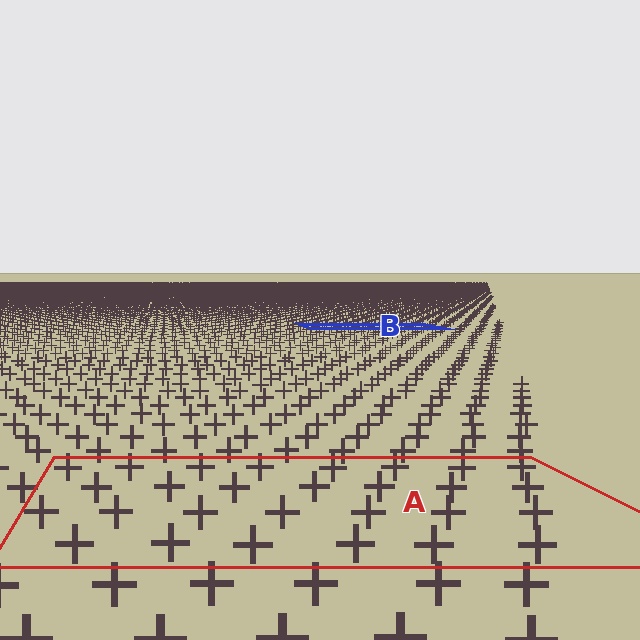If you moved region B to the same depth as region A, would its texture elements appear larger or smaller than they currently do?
They would appear larger. At a closer depth, the same texture elements are projected at a bigger on-screen size.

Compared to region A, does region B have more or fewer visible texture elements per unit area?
Region B has more texture elements per unit area — they are packed more densely because it is farther away.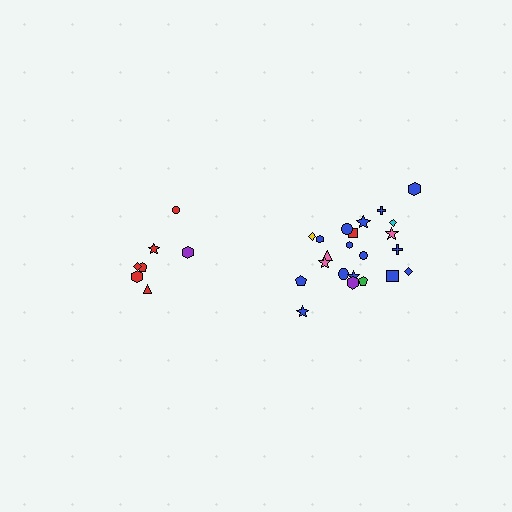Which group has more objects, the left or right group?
The right group.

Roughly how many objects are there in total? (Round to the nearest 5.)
Roughly 30 objects in total.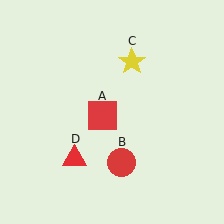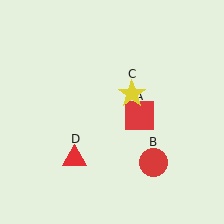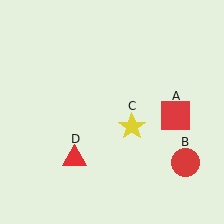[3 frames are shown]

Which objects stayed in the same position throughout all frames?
Red triangle (object D) remained stationary.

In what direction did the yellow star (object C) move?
The yellow star (object C) moved down.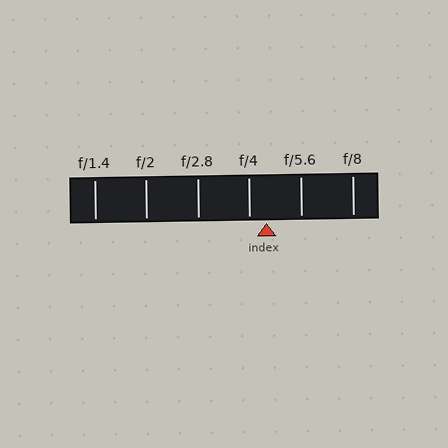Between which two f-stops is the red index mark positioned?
The index mark is between f/4 and f/5.6.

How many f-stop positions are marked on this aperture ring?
There are 6 f-stop positions marked.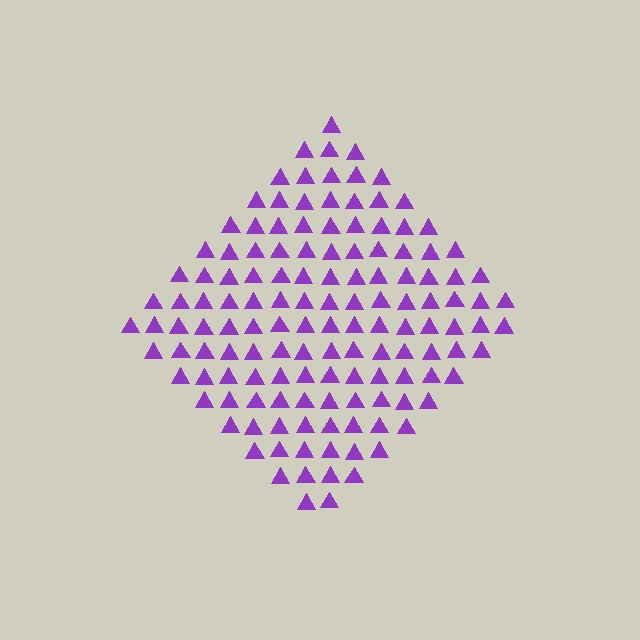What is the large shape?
The large shape is a diamond.